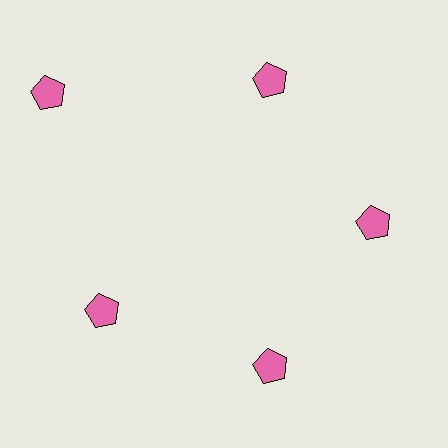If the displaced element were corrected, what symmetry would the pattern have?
It would have 5-fold rotational symmetry — the pattern would map onto itself every 72 degrees.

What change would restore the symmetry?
The symmetry would be restored by moving it inward, back onto the ring so that all 5 pentagons sit at equal angles and equal distance from the center.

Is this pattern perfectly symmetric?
No. The 5 pink pentagons are arranged in a ring, but one element near the 10 o'clock position is pushed outward from the center, breaking the 5-fold rotational symmetry.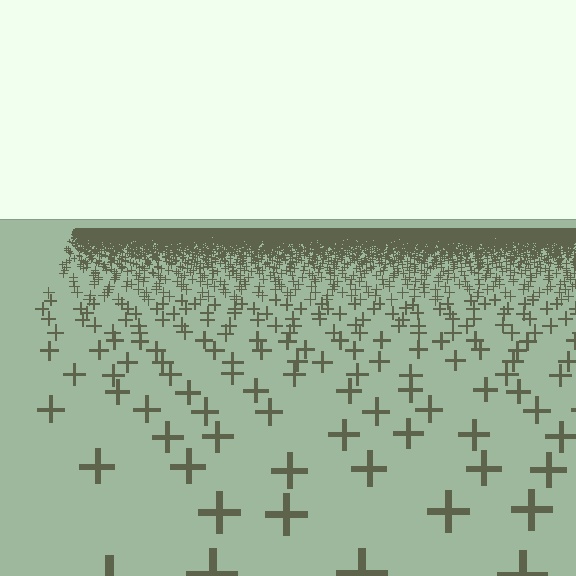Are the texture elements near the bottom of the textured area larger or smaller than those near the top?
Larger. Near the bottom, elements are closer to the viewer and appear at a bigger on-screen size.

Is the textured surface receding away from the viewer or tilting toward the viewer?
The surface is receding away from the viewer. Texture elements get smaller and denser toward the top.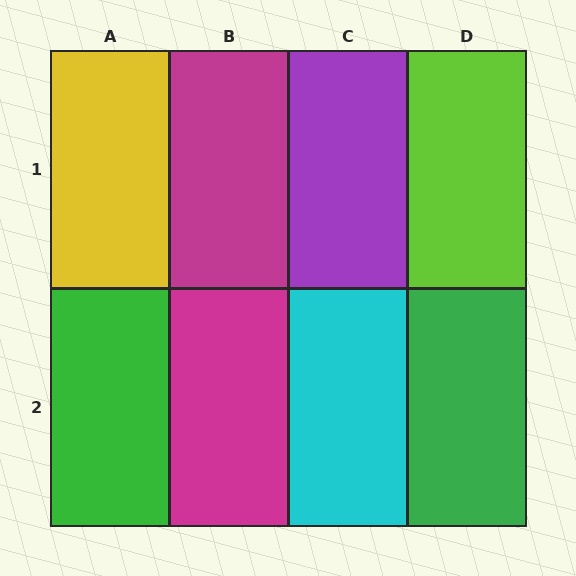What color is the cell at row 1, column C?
Purple.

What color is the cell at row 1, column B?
Magenta.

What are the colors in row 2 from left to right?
Green, magenta, cyan, green.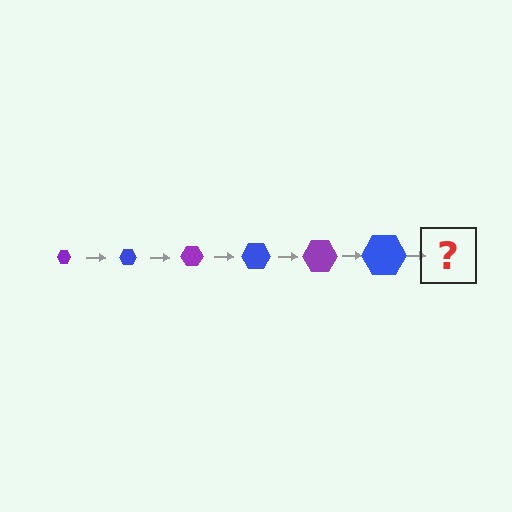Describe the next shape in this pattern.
It should be a purple hexagon, larger than the previous one.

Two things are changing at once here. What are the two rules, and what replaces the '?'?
The two rules are that the hexagon grows larger each step and the color cycles through purple and blue. The '?' should be a purple hexagon, larger than the previous one.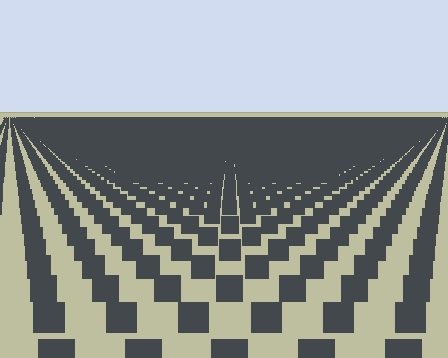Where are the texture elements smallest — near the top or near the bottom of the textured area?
Near the top.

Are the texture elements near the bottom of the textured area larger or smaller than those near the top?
Larger. Near the bottom, elements are closer to the viewer and appear at a bigger on-screen size.